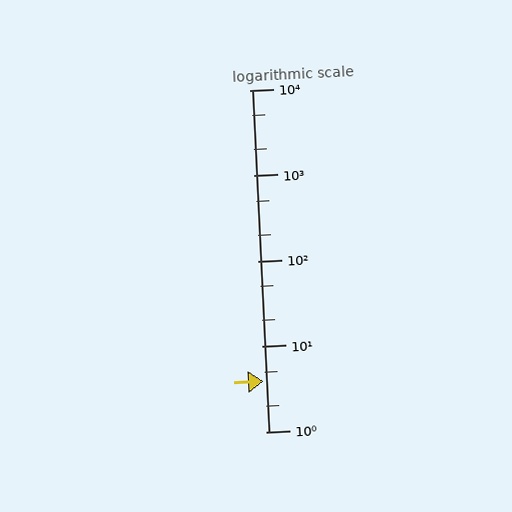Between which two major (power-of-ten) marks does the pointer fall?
The pointer is between 1 and 10.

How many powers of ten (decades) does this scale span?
The scale spans 4 decades, from 1 to 10000.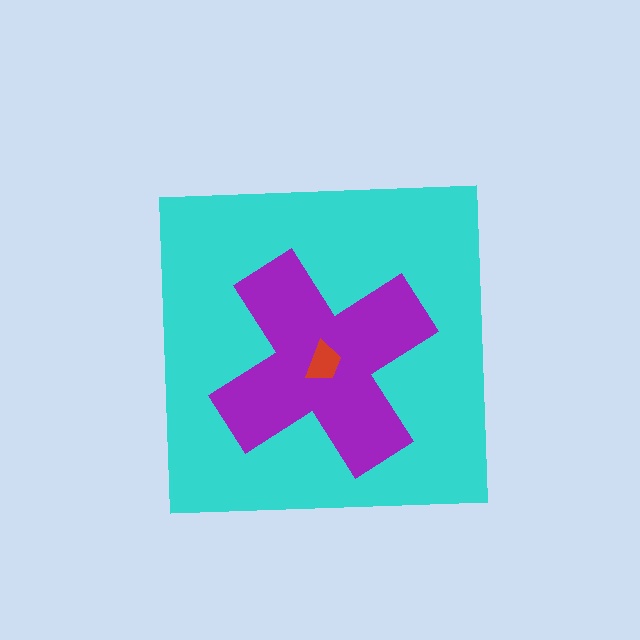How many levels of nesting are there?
3.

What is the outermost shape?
The cyan square.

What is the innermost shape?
The red trapezoid.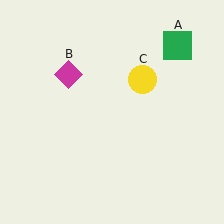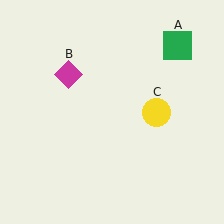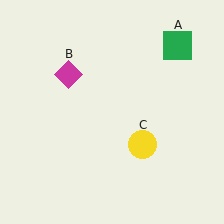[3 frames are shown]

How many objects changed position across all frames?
1 object changed position: yellow circle (object C).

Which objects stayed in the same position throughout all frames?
Green square (object A) and magenta diamond (object B) remained stationary.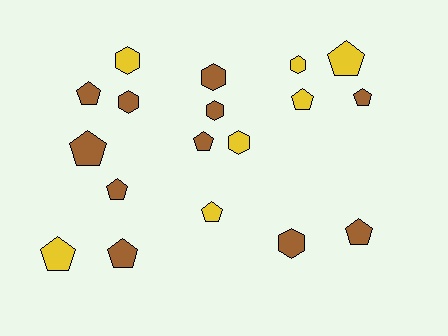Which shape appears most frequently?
Pentagon, with 11 objects.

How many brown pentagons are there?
There are 7 brown pentagons.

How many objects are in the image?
There are 18 objects.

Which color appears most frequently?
Brown, with 11 objects.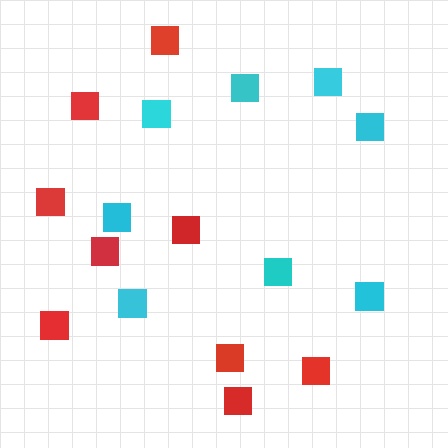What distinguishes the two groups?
There are 2 groups: one group of red squares (9) and one group of cyan squares (8).